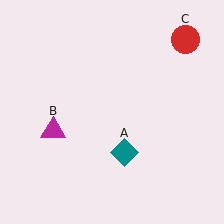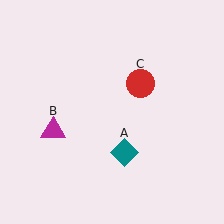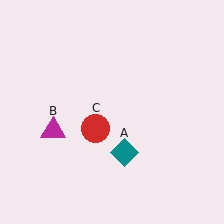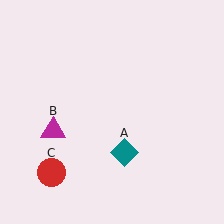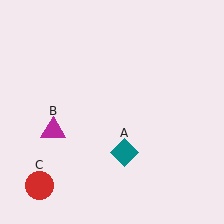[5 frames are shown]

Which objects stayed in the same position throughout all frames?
Teal diamond (object A) and magenta triangle (object B) remained stationary.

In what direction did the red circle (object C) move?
The red circle (object C) moved down and to the left.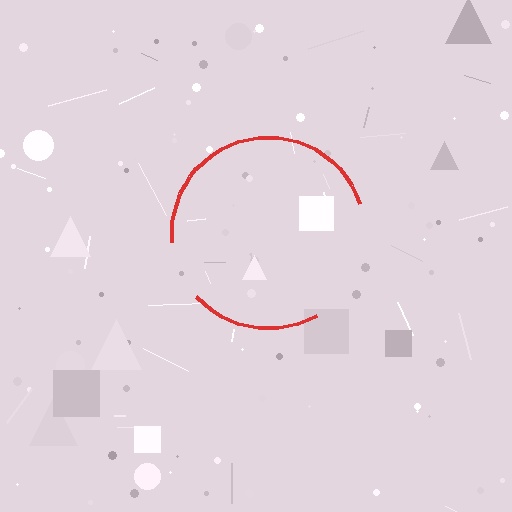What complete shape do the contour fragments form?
The contour fragments form a circle.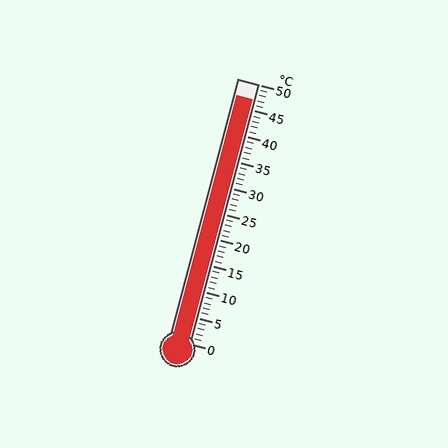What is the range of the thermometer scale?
The thermometer scale ranges from 0°C to 50°C.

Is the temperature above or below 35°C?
The temperature is above 35°C.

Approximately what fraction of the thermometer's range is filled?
The thermometer is filled to approximately 95% of its range.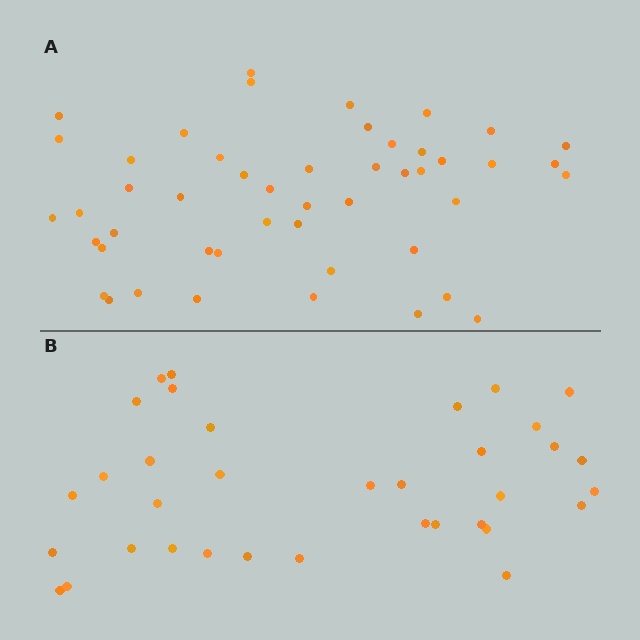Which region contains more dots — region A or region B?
Region A (the top region) has more dots.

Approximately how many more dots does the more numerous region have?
Region A has approximately 15 more dots than region B.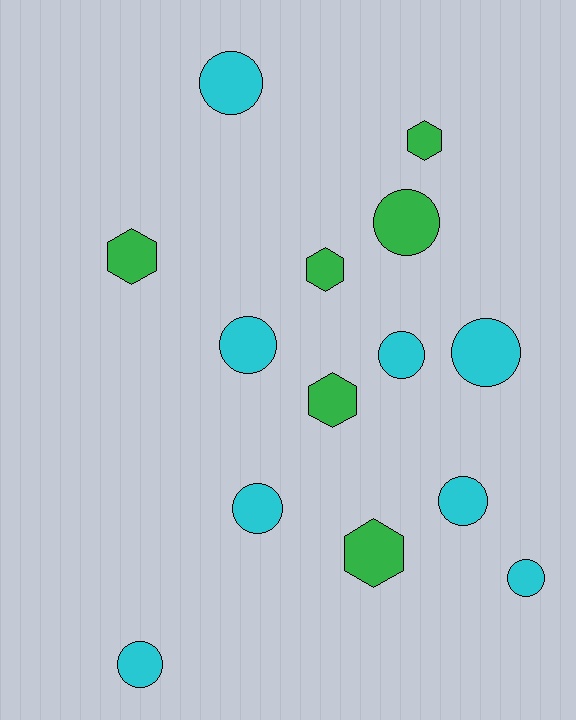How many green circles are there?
There is 1 green circle.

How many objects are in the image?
There are 14 objects.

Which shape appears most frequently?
Circle, with 9 objects.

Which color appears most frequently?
Cyan, with 8 objects.